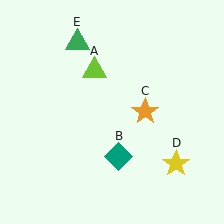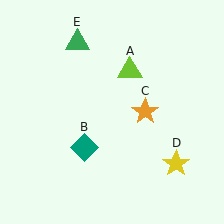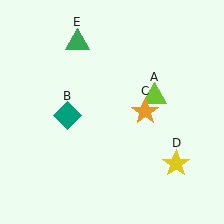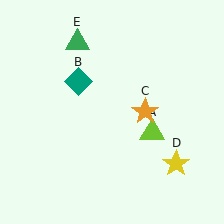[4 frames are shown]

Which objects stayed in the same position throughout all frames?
Orange star (object C) and yellow star (object D) and green triangle (object E) remained stationary.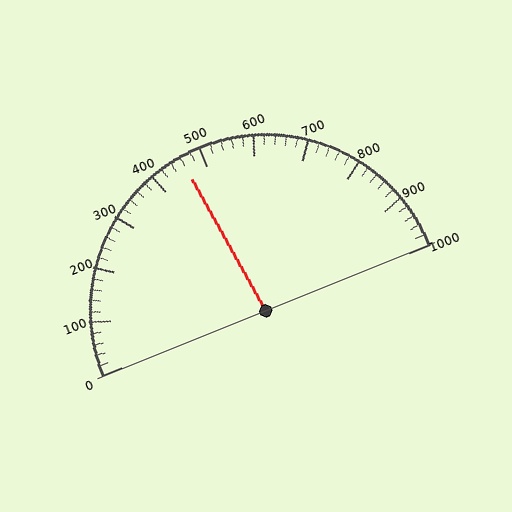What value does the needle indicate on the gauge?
The needle indicates approximately 460.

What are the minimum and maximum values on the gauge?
The gauge ranges from 0 to 1000.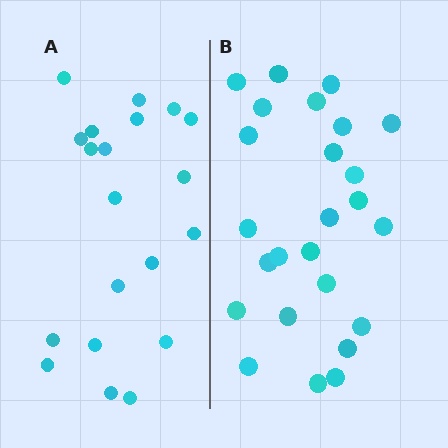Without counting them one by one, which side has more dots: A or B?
Region B (the right region) has more dots.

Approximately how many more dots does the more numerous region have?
Region B has about 5 more dots than region A.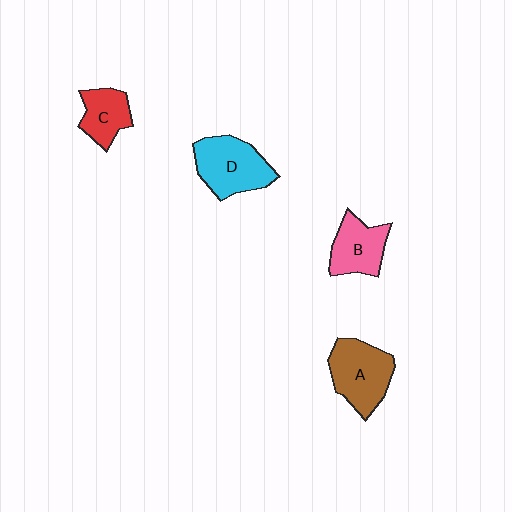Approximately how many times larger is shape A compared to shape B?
Approximately 1.3 times.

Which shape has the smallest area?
Shape C (red).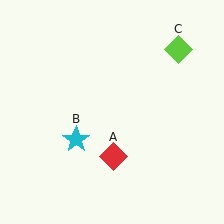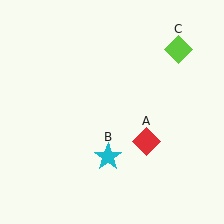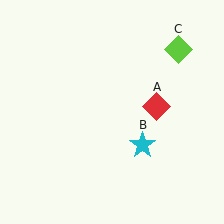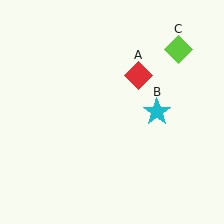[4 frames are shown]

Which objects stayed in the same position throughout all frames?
Lime diamond (object C) remained stationary.